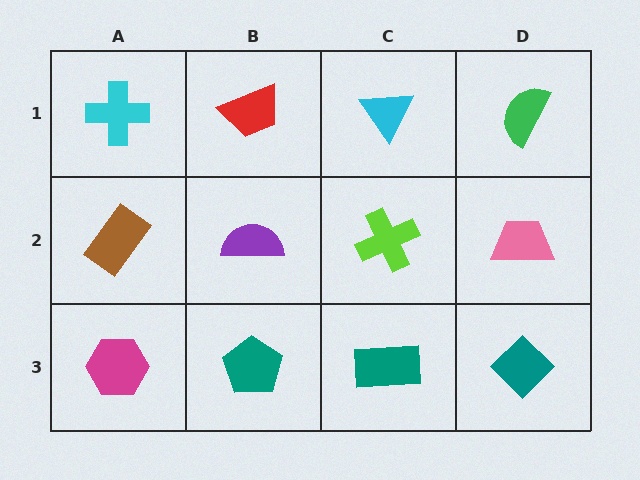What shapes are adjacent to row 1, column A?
A brown rectangle (row 2, column A), a red trapezoid (row 1, column B).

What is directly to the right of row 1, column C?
A green semicircle.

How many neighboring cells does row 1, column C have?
3.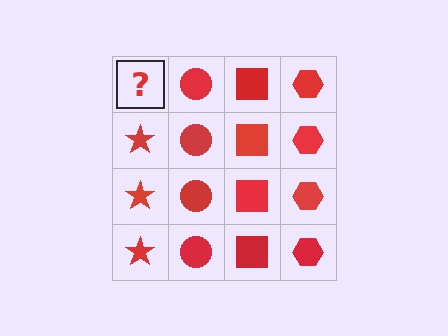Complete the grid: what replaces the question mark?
The question mark should be replaced with a red star.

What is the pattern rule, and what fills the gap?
The rule is that each column has a consistent shape. The gap should be filled with a red star.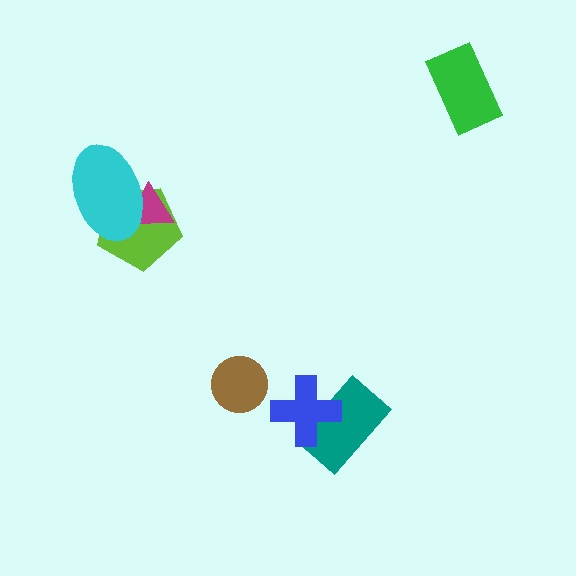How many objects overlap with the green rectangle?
0 objects overlap with the green rectangle.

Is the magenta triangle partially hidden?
Yes, it is partially covered by another shape.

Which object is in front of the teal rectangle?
The blue cross is in front of the teal rectangle.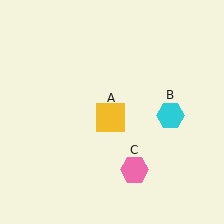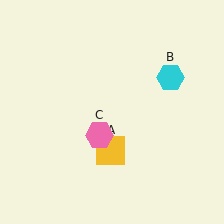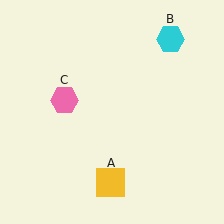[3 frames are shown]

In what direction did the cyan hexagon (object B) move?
The cyan hexagon (object B) moved up.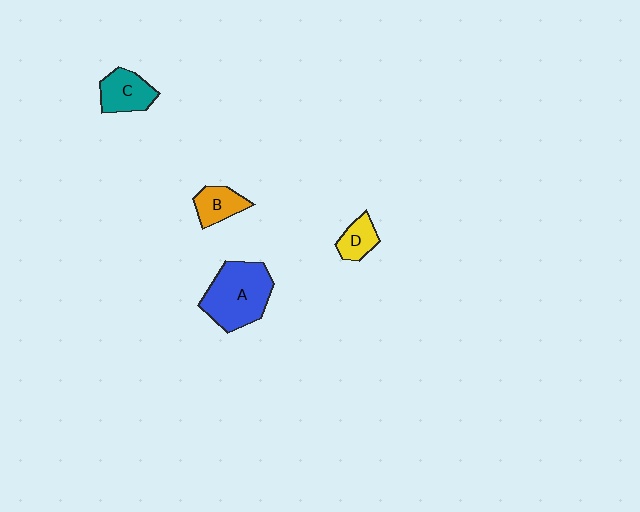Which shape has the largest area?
Shape A (blue).